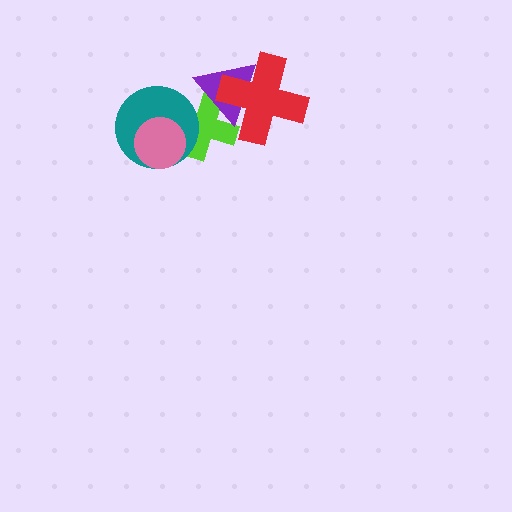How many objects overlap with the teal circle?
2 objects overlap with the teal circle.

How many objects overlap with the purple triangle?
2 objects overlap with the purple triangle.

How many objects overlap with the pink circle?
2 objects overlap with the pink circle.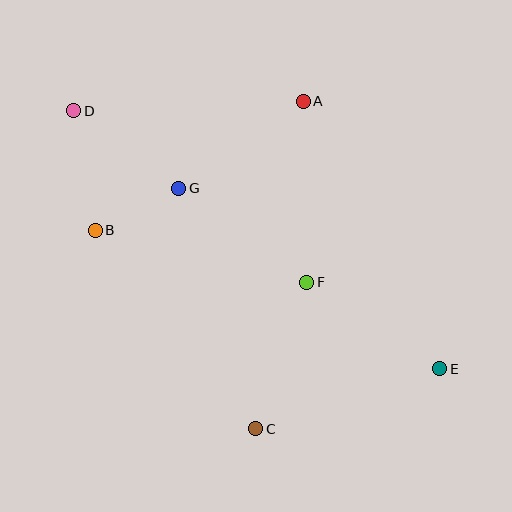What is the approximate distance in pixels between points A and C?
The distance between A and C is approximately 331 pixels.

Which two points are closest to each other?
Points B and G are closest to each other.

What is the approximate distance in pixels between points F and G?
The distance between F and G is approximately 159 pixels.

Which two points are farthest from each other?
Points D and E are farthest from each other.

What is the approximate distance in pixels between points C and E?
The distance between C and E is approximately 193 pixels.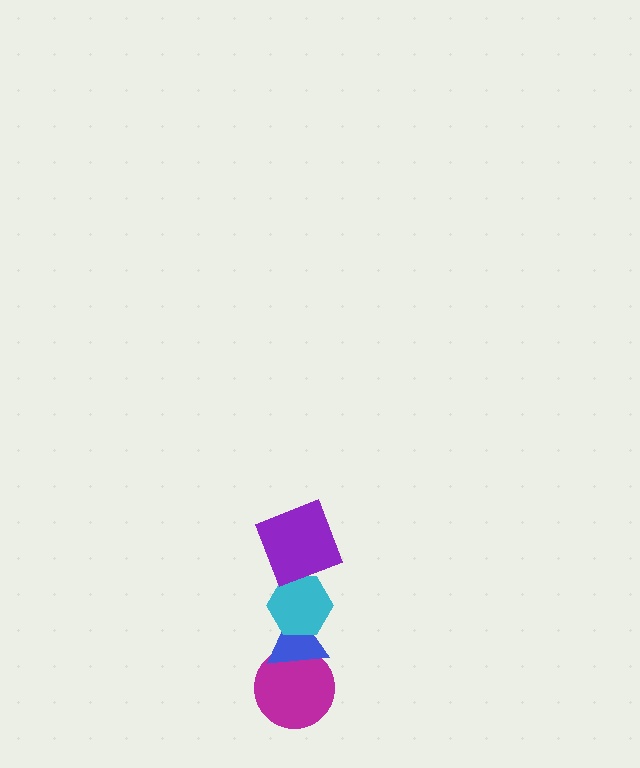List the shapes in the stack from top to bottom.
From top to bottom: the purple square, the cyan hexagon, the blue triangle, the magenta circle.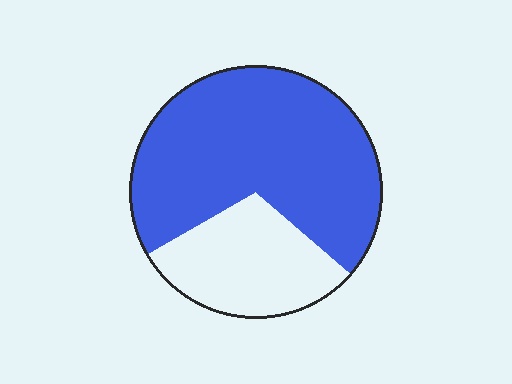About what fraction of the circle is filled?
About two thirds (2/3).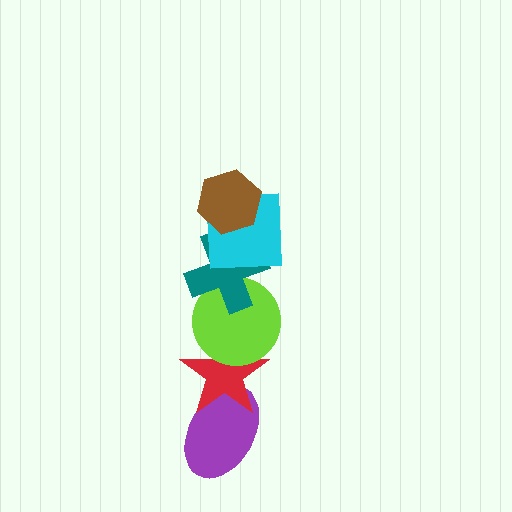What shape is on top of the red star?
The lime circle is on top of the red star.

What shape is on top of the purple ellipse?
The red star is on top of the purple ellipse.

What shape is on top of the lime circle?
The teal cross is on top of the lime circle.